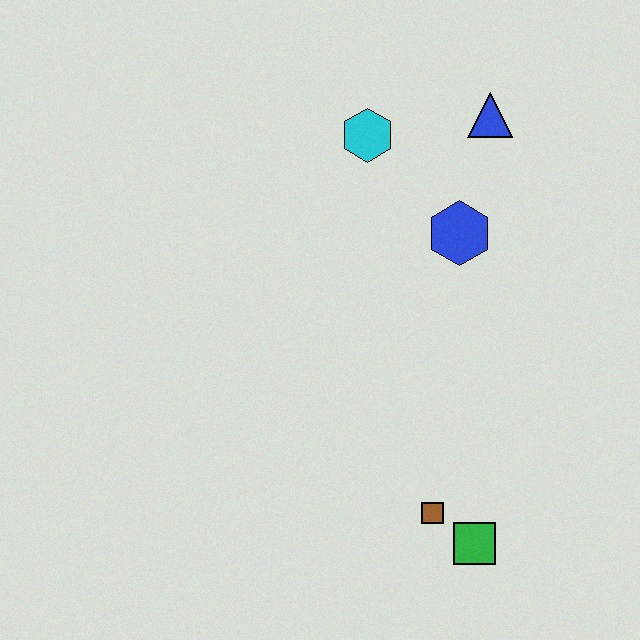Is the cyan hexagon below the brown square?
No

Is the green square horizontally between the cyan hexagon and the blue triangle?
Yes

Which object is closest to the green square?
The brown square is closest to the green square.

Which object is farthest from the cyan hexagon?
The green square is farthest from the cyan hexagon.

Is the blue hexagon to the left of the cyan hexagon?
No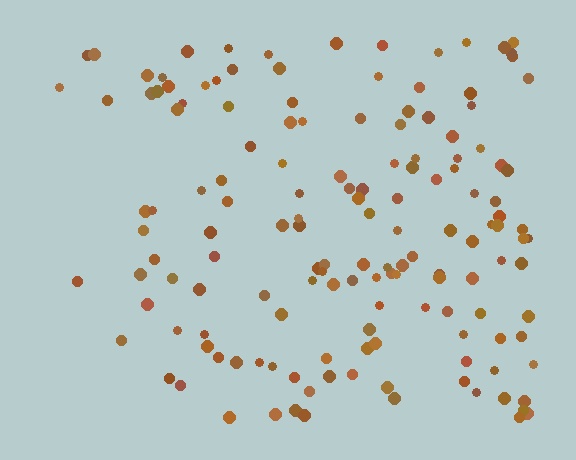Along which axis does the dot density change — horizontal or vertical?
Horizontal.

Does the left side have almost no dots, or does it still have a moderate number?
Still a moderate number, just noticeably fewer than the right.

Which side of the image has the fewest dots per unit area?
The left.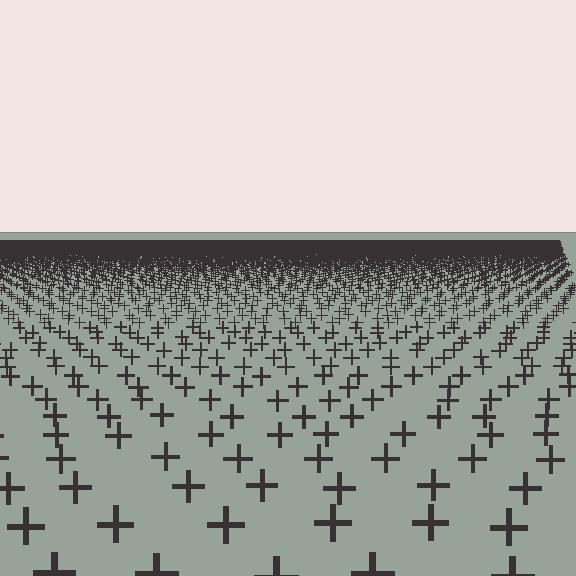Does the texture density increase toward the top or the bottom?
Density increases toward the top.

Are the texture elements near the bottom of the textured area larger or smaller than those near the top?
Larger. Near the bottom, elements are closer to the viewer and appear at a bigger on-screen size.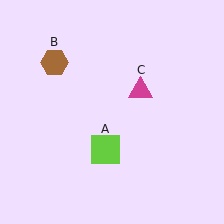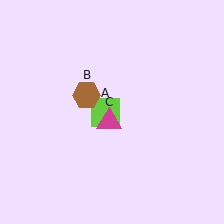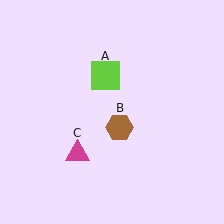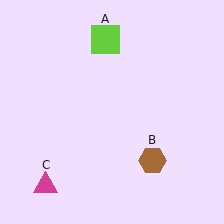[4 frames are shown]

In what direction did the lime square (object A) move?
The lime square (object A) moved up.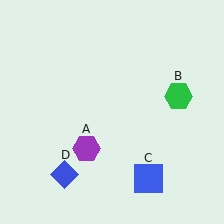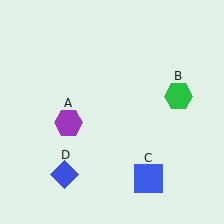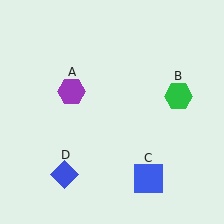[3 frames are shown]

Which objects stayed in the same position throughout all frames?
Green hexagon (object B) and blue square (object C) and blue diamond (object D) remained stationary.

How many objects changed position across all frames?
1 object changed position: purple hexagon (object A).